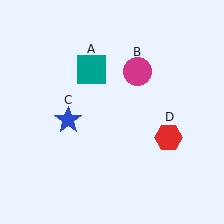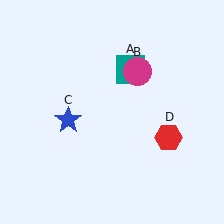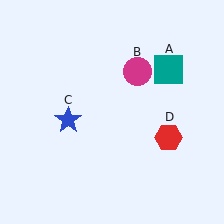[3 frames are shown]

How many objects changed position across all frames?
1 object changed position: teal square (object A).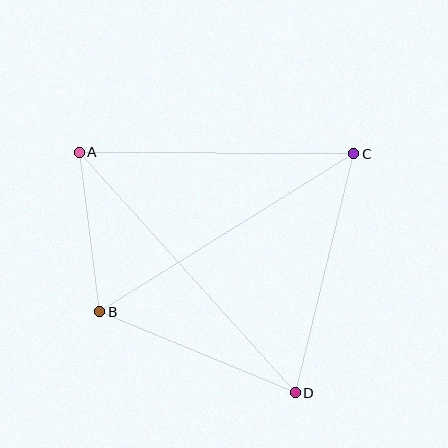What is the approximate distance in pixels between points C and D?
The distance between C and D is approximately 246 pixels.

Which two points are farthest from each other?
Points A and D are farthest from each other.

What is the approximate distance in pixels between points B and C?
The distance between B and C is approximately 299 pixels.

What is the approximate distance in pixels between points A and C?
The distance between A and C is approximately 275 pixels.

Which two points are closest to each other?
Points A and B are closest to each other.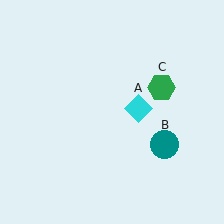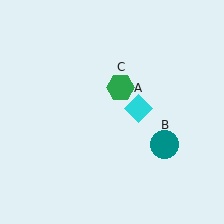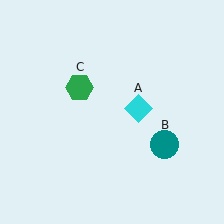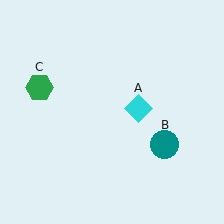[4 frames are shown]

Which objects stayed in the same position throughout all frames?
Cyan diamond (object A) and teal circle (object B) remained stationary.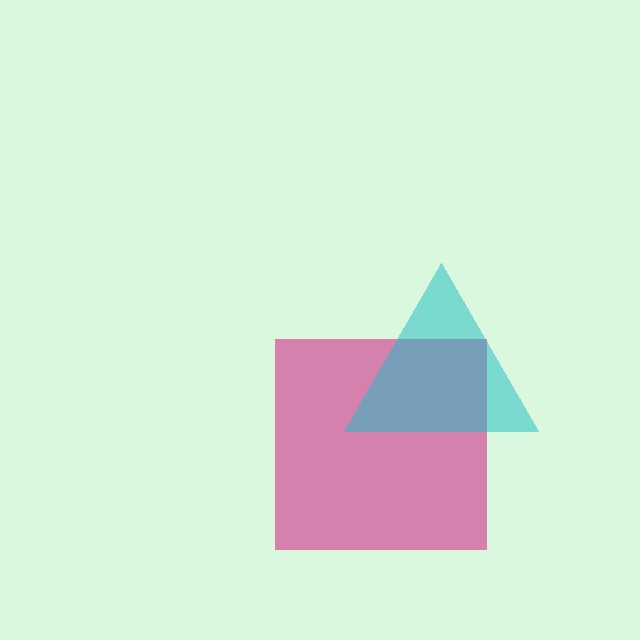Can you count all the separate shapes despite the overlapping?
Yes, there are 2 separate shapes.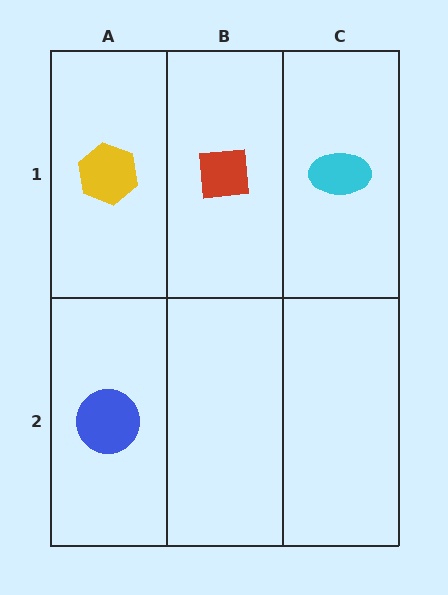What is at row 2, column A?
A blue circle.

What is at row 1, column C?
A cyan ellipse.